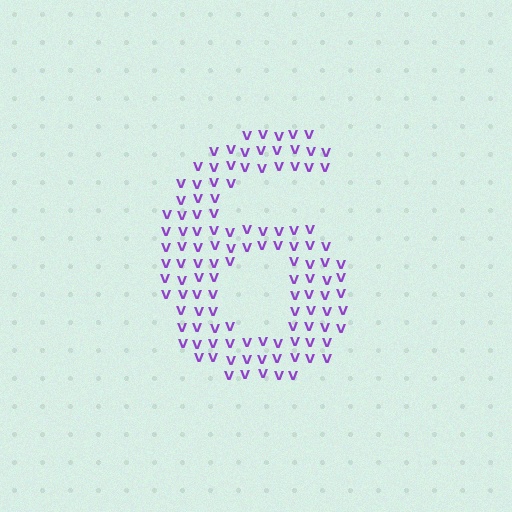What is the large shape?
The large shape is the digit 6.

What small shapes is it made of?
It is made of small letter V's.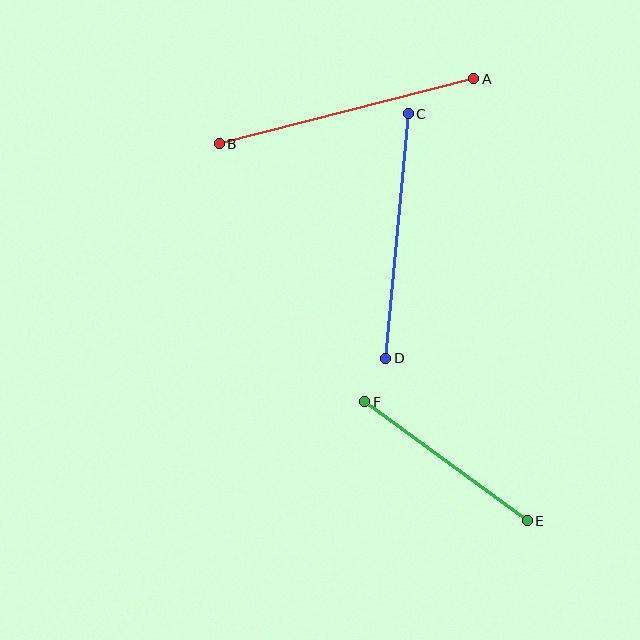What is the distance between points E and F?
The distance is approximately 202 pixels.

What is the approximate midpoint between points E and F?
The midpoint is at approximately (446, 461) pixels.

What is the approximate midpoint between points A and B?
The midpoint is at approximately (346, 111) pixels.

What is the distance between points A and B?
The distance is approximately 263 pixels.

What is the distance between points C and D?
The distance is approximately 246 pixels.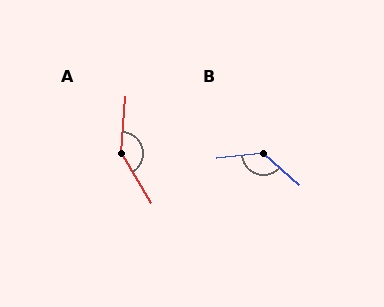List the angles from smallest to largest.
B (132°), A (144°).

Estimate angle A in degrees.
Approximately 144 degrees.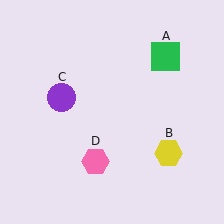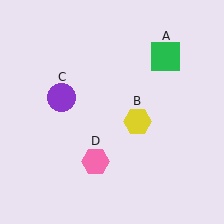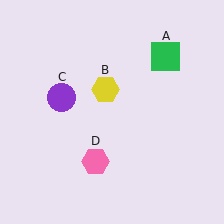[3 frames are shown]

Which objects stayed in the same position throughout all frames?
Green square (object A) and purple circle (object C) and pink hexagon (object D) remained stationary.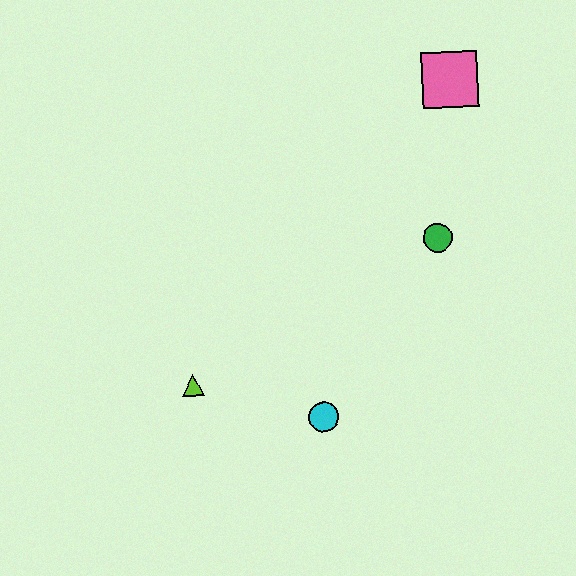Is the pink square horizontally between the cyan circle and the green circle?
No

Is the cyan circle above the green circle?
No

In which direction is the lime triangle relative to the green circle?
The lime triangle is to the left of the green circle.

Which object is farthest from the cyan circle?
The pink square is farthest from the cyan circle.